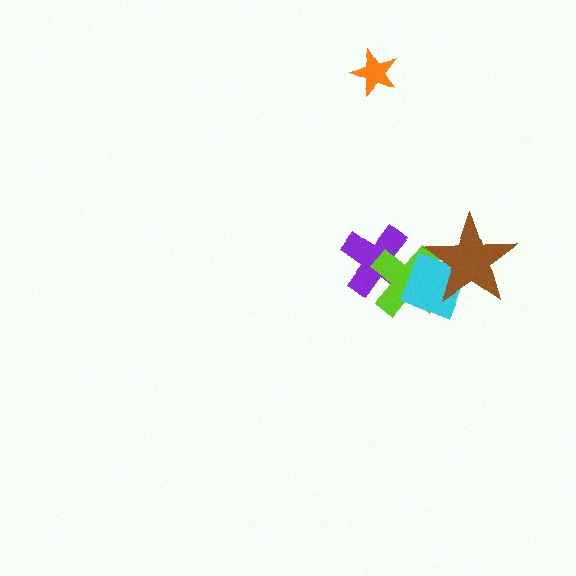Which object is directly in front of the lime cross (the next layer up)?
The cyan diamond is directly in front of the lime cross.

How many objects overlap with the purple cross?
2 objects overlap with the purple cross.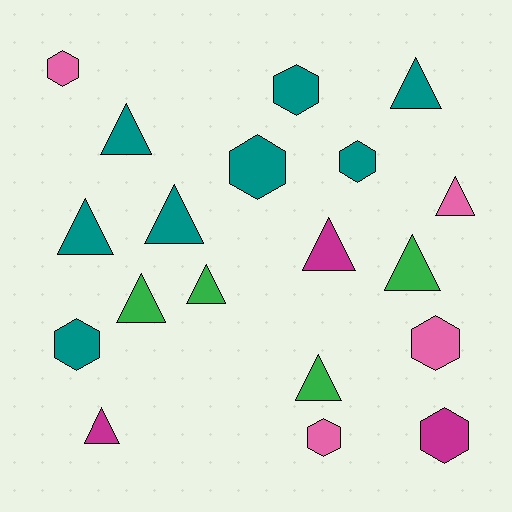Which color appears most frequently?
Teal, with 8 objects.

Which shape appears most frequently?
Triangle, with 11 objects.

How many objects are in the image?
There are 19 objects.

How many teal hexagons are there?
There are 4 teal hexagons.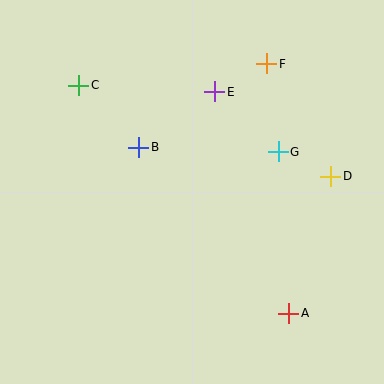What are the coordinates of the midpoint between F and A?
The midpoint between F and A is at (278, 189).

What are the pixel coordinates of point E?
Point E is at (215, 92).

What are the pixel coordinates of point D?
Point D is at (331, 176).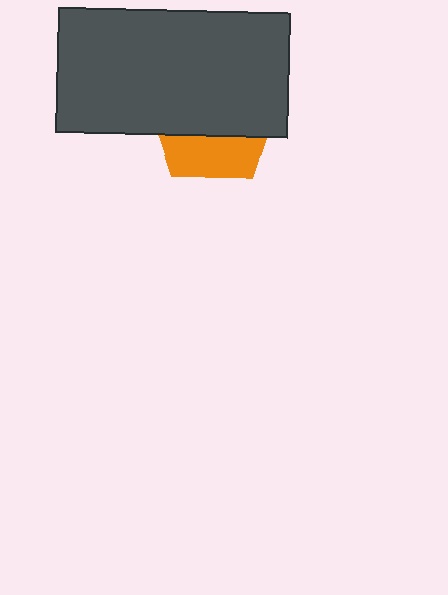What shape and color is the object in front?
The object in front is a dark gray rectangle.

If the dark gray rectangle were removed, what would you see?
You would see the complete orange pentagon.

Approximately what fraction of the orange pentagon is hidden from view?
Roughly 67% of the orange pentagon is hidden behind the dark gray rectangle.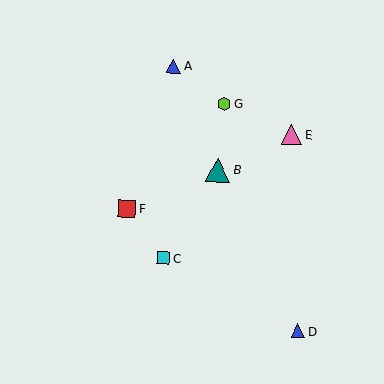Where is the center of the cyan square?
The center of the cyan square is at (163, 258).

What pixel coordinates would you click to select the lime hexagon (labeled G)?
Click at (224, 104) to select the lime hexagon G.